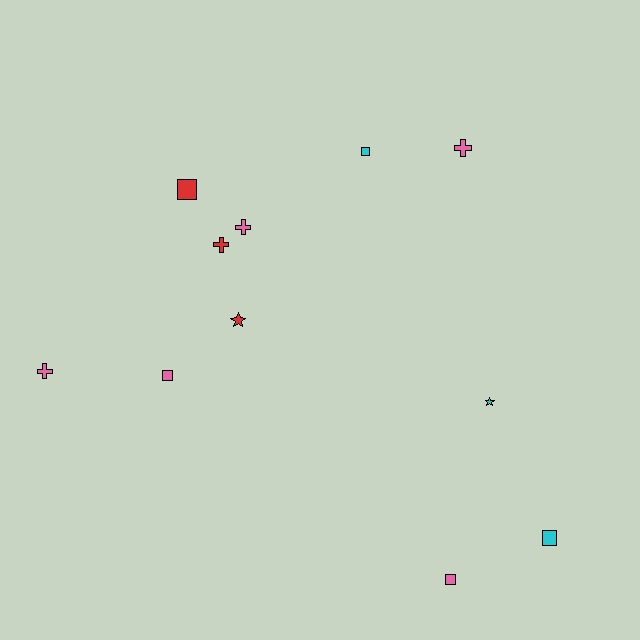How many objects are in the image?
There are 11 objects.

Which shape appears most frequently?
Square, with 5 objects.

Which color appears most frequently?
Pink, with 5 objects.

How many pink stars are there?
There are no pink stars.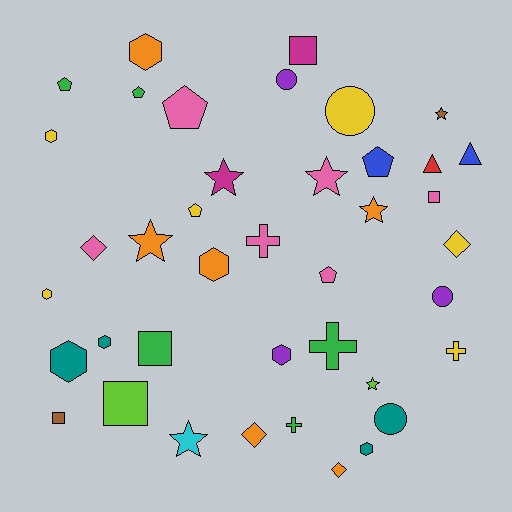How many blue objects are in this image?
There are 2 blue objects.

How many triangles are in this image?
There are 2 triangles.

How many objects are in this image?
There are 40 objects.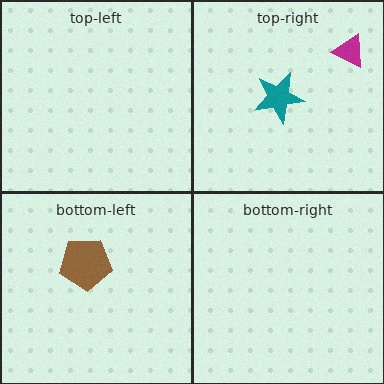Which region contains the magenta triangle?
The top-right region.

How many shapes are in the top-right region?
2.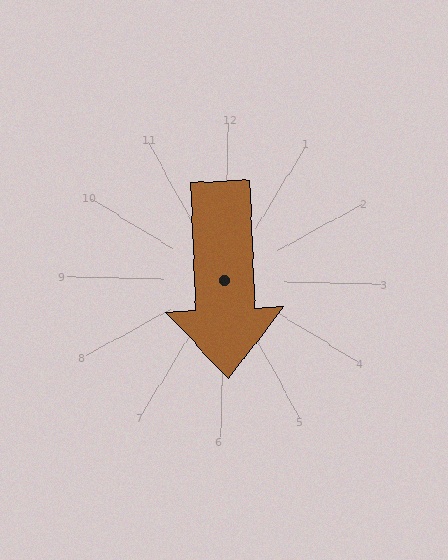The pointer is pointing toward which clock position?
Roughly 6 o'clock.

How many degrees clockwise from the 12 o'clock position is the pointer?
Approximately 176 degrees.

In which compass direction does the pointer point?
South.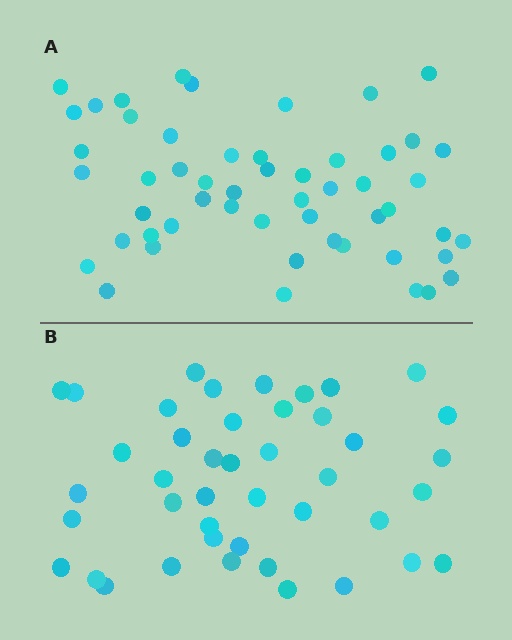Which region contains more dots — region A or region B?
Region A (the top region) has more dots.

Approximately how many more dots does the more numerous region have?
Region A has roughly 10 or so more dots than region B.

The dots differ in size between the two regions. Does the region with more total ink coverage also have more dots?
No. Region B has more total ink coverage because its dots are larger, but region A actually contains more individual dots. Total area can be misleading — the number of items is what matters here.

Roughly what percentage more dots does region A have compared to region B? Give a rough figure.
About 25% more.